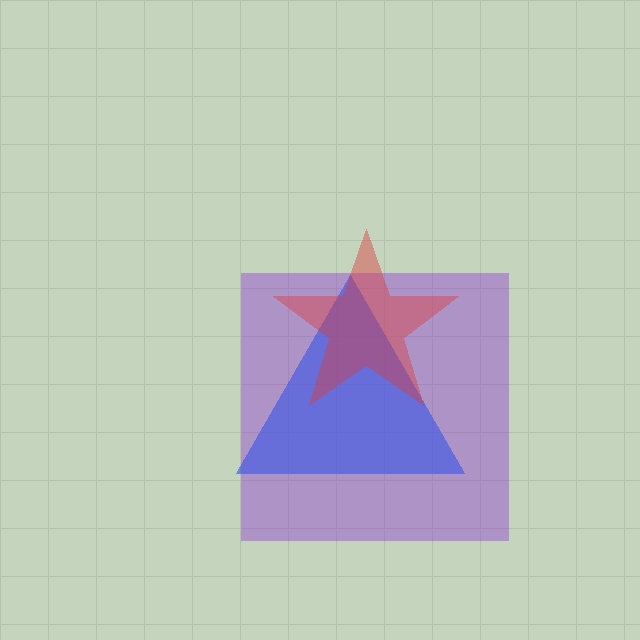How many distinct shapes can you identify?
There are 3 distinct shapes: a purple square, a blue triangle, a red star.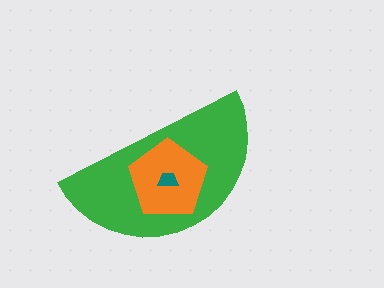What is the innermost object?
The teal trapezoid.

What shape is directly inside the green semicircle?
The orange pentagon.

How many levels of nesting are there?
3.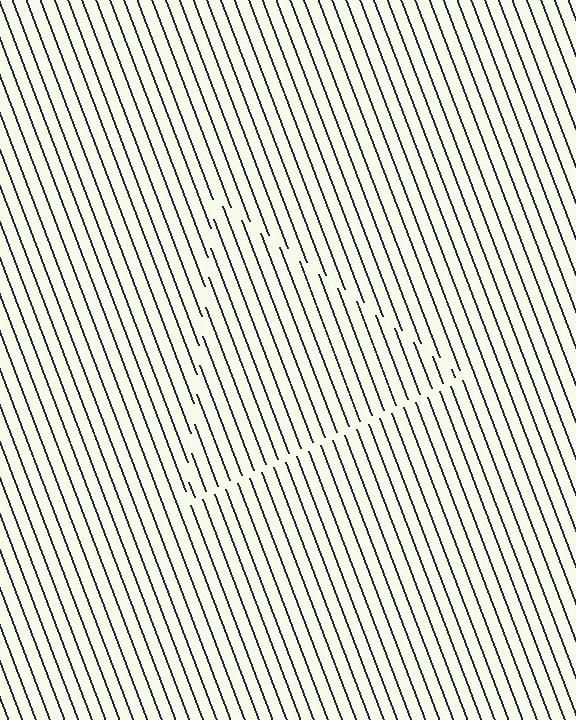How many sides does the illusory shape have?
3 sides — the line-ends trace a triangle.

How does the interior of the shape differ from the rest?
The interior of the shape contains the same grating, shifted by half a period — the contour is defined by the phase discontinuity where line-ends from the inner and outer gratings abut.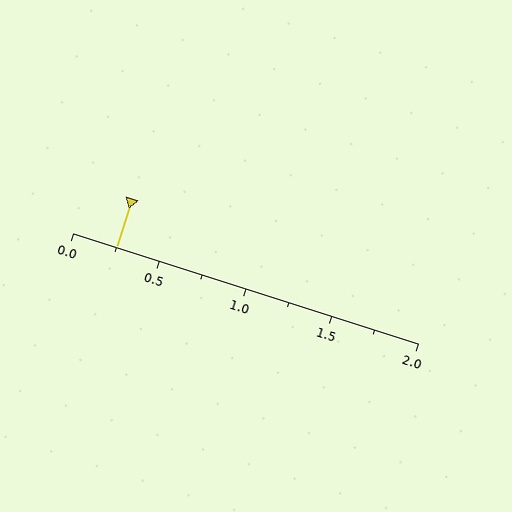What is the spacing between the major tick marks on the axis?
The major ticks are spaced 0.5 apart.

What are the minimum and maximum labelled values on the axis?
The axis runs from 0.0 to 2.0.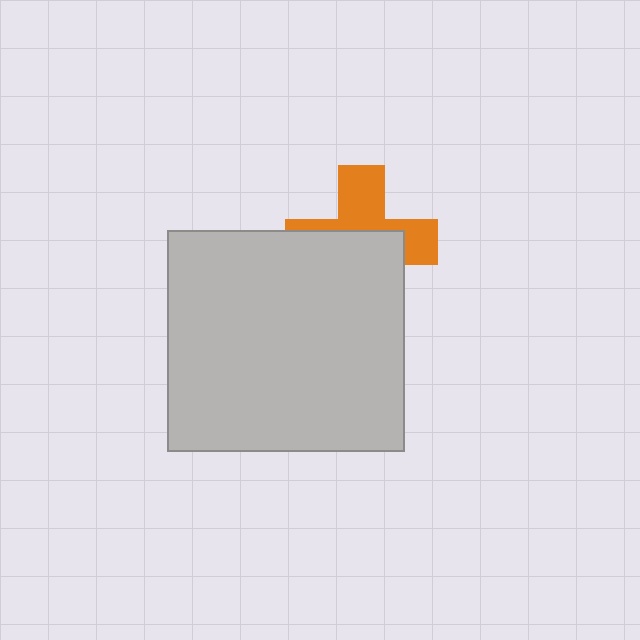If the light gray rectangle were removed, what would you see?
You would see the complete orange cross.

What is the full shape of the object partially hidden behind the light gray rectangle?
The partially hidden object is an orange cross.